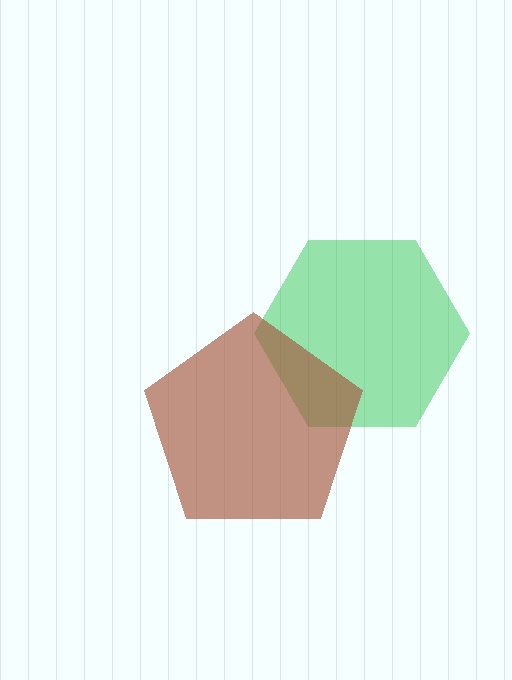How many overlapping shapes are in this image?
There are 2 overlapping shapes in the image.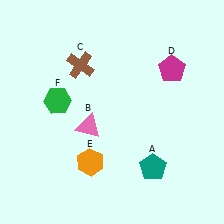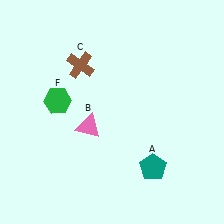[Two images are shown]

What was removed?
The magenta pentagon (D), the orange hexagon (E) were removed in Image 2.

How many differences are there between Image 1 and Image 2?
There are 2 differences between the two images.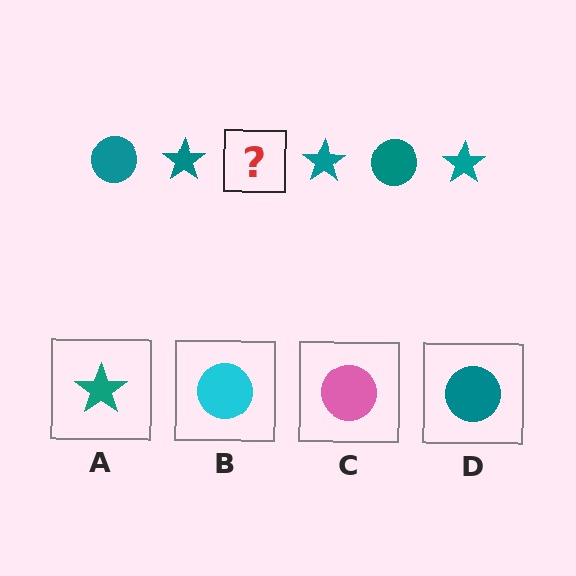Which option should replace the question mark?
Option D.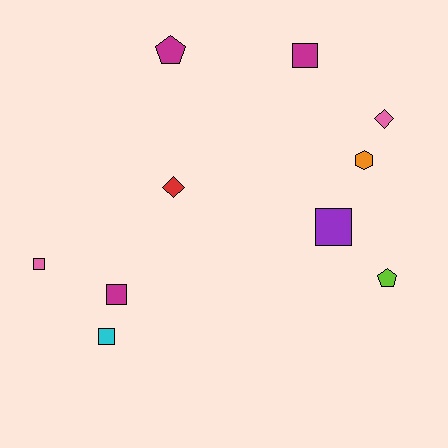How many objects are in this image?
There are 10 objects.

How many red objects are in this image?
There is 1 red object.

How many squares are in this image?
There are 5 squares.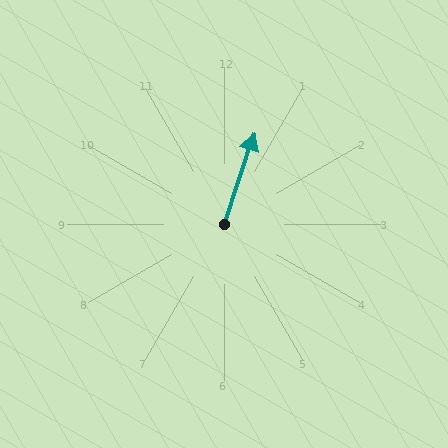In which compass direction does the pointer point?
North.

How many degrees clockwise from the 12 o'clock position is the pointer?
Approximately 18 degrees.